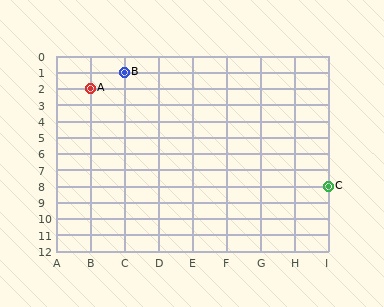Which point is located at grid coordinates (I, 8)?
Point C is at (I, 8).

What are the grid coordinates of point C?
Point C is at grid coordinates (I, 8).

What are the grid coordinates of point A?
Point A is at grid coordinates (B, 2).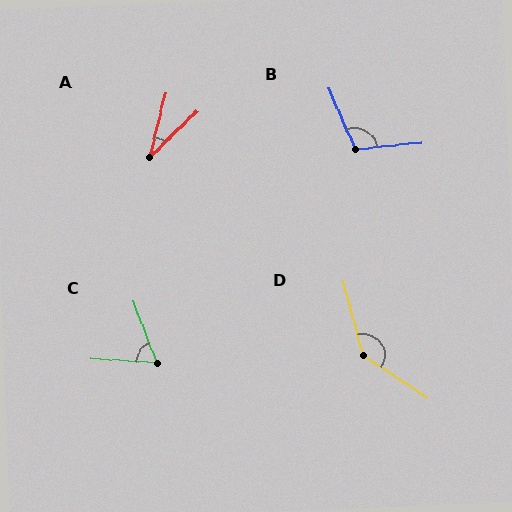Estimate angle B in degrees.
Approximately 108 degrees.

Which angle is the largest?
D, at approximately 138 degrees.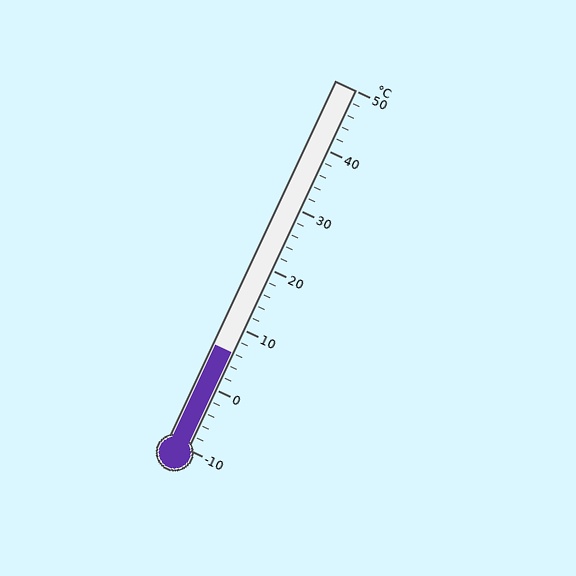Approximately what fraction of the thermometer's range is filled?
The thermometer is filled to approximately 25% of its range.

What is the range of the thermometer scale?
The thermometer scale ranges from -10°C to 50°C.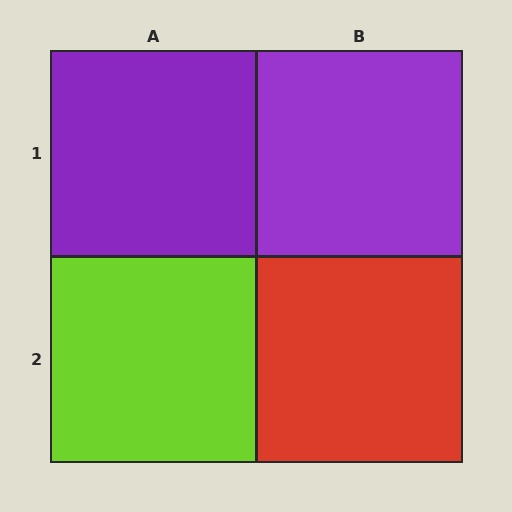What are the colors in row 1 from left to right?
Purple, purple.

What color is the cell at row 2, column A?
Lime.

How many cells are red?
1 cell is red.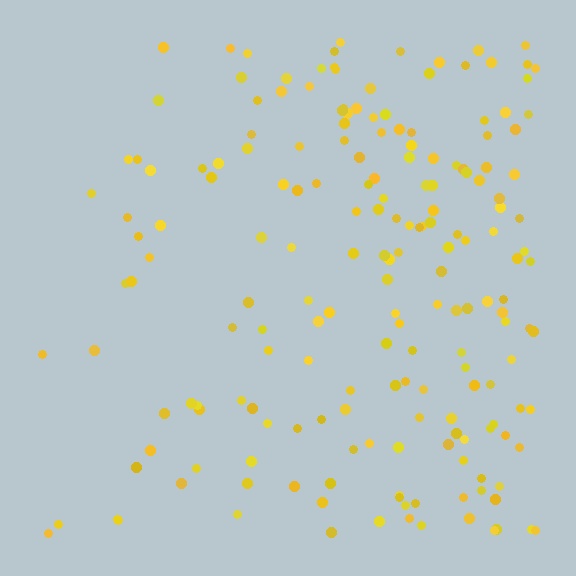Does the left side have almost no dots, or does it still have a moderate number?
Still a moderate number, just noticeably fewer than the right.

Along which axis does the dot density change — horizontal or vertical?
Horizontal.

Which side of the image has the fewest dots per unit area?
The left.